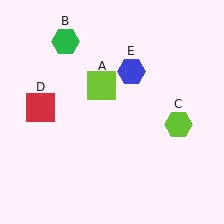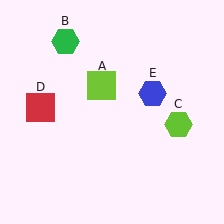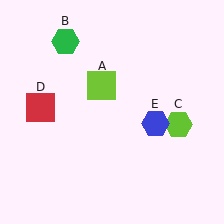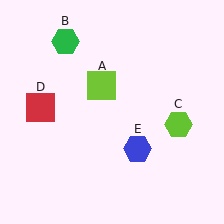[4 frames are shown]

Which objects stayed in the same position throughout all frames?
Lime square (object A) and green hexagon (object B) and lime hexagon (object C) and red square (object D) remained stationary.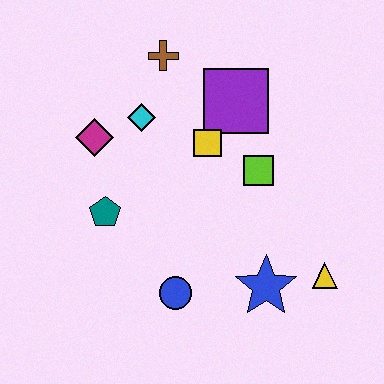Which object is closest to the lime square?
The yellow square is closest to the lime square.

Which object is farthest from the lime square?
The magenta diamond is farthest from the lime square.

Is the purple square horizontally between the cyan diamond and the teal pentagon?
No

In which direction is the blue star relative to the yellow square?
The blue star is below the yellow square.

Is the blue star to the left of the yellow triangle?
Yes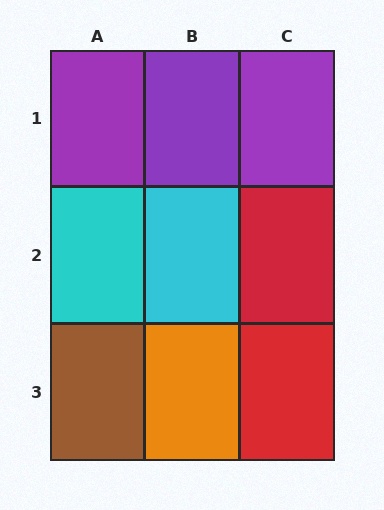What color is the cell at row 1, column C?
Purple.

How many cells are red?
2 cells are red.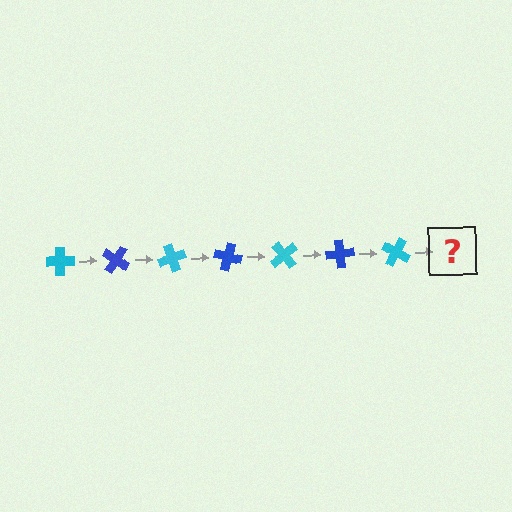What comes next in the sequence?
The next element should be a blue cross, rotated 245 degrees from the start.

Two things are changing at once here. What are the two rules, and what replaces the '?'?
The two rules are that it rotates 35 degrees each step and the color cycles through cyan and blue. The '?' should be a blue cross, rotated 245 degrees from the start.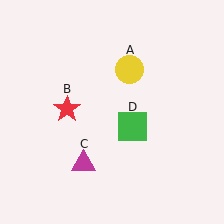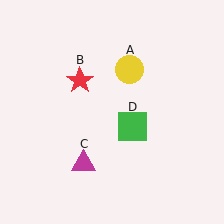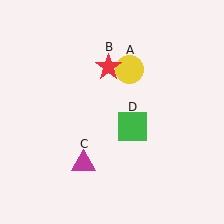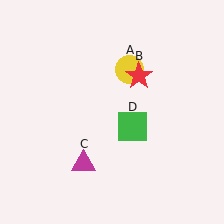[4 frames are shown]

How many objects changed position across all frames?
1 object changed position: red star (object B).